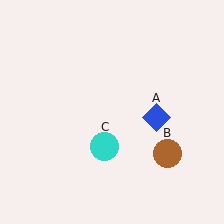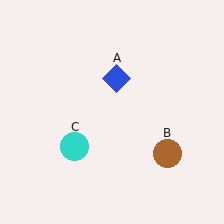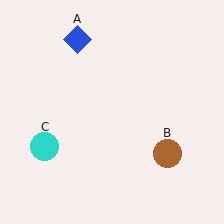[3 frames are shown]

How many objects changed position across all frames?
2 objects changed position: blue diamond (object A), cyan circle (object C).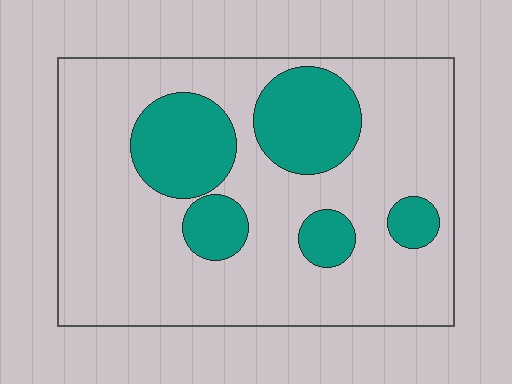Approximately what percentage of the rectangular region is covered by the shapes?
Approximately 25%.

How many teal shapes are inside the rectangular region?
5.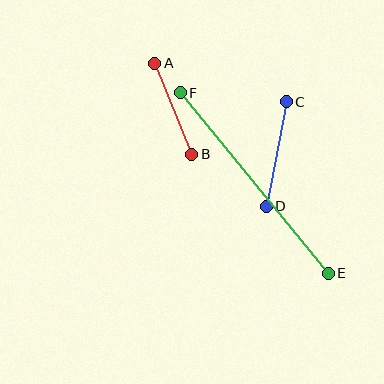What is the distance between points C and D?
The distance is approximately 106 pixels.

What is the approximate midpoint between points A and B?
The midpoint is at approximately (173, 109) pixels.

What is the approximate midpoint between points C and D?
The midpoint is at approximately (276, 154) pixels.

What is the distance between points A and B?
The distance is approximately 98 pixels.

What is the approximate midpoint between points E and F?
The midpoint is at approximately (254, 183) pixels.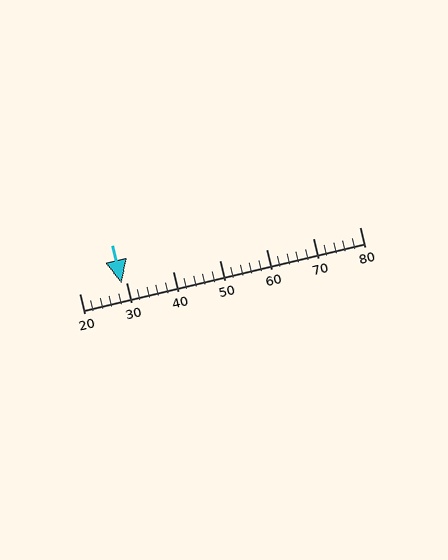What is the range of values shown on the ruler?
The ruler shows values from 20 to 80.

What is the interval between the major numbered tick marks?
The major tick marks are spaced 10 units apart.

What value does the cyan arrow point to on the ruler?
The cyan arrow points to approximately 29.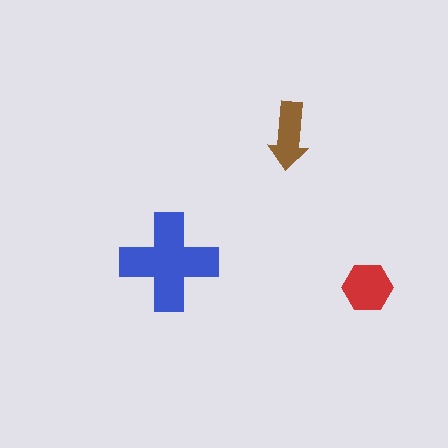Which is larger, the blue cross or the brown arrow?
The blue cross.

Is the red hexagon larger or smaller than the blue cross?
Smaller.